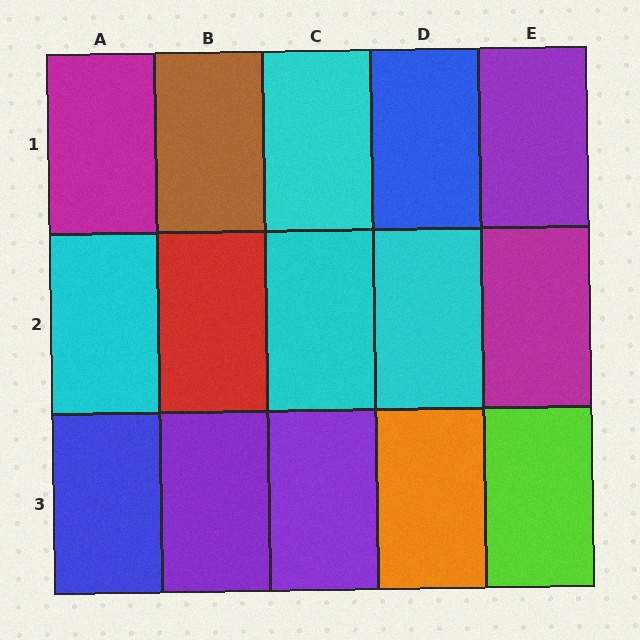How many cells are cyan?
4 cells are cyan.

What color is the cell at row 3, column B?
Purple.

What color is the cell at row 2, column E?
Magenta.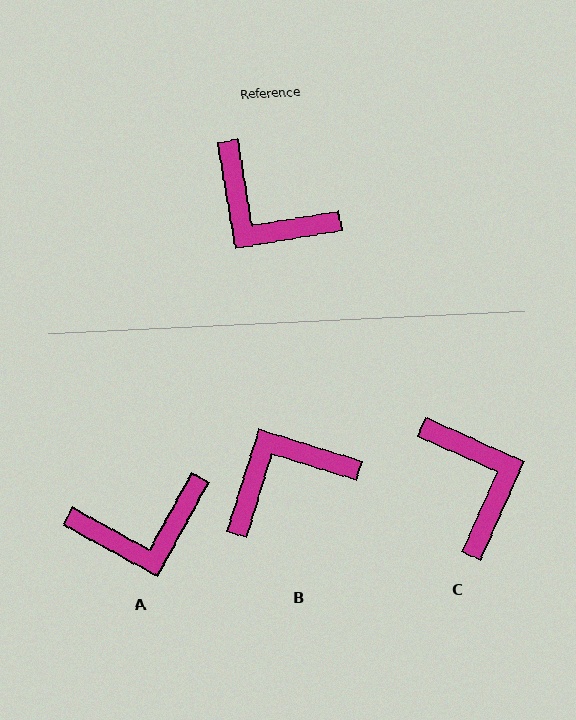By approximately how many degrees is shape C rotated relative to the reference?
Approximately 146 degrees counter-clockwise.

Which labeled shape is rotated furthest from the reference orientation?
C, about 146 degrees away.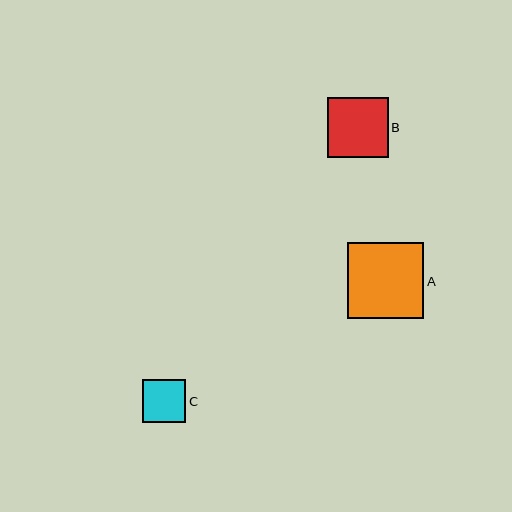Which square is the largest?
Square A is the largest with a size of approximately 76 pixels.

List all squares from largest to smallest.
From largest to smallest: A, B, C.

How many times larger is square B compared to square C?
Square B is approximately 1.4 times the size of square C.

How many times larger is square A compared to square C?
Square A is approximately 1.7 times the size of square C.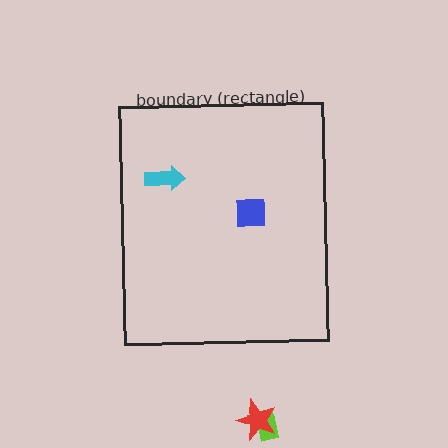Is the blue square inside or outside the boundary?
Inside.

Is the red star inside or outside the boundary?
Outside.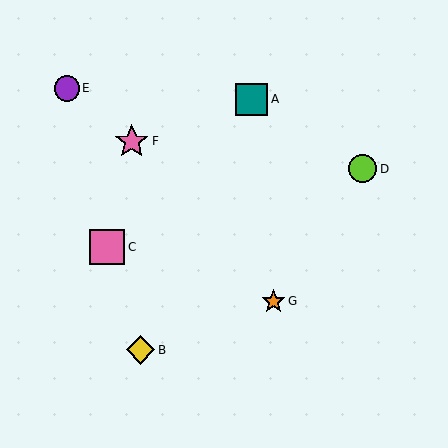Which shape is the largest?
The pink square (labeled C) is the largest.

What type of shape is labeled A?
Shape A is a teal square.